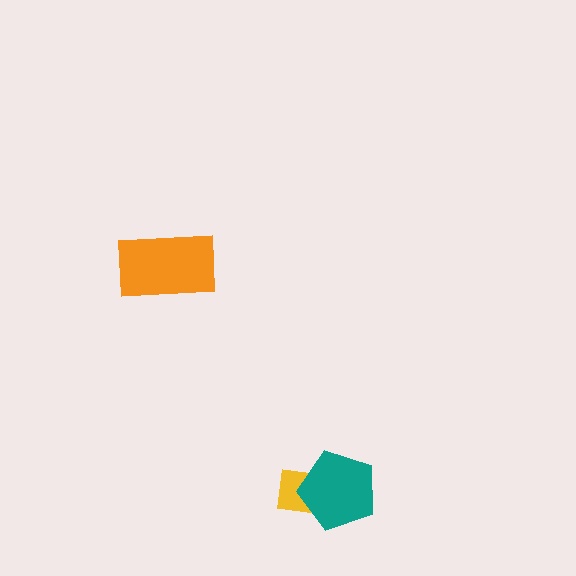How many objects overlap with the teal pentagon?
1 object overlaps with the teal pentagon.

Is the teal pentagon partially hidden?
No, no other shape covers it.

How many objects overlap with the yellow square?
1 object overlaps with the yellow square.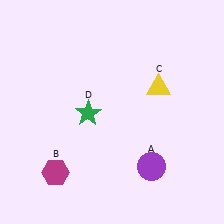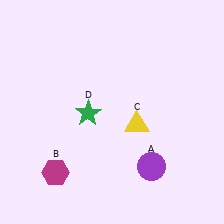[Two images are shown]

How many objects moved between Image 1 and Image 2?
1 object moved between the two images.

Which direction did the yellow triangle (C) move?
The yellow triangle (C) moved down.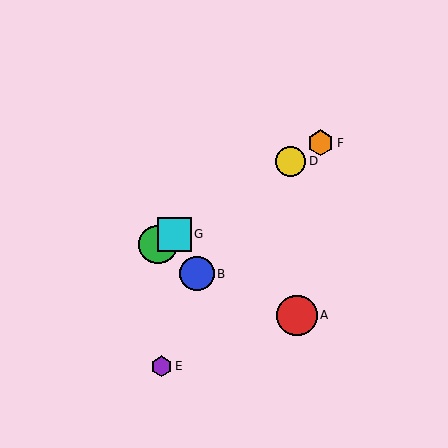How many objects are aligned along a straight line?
4 objects (C, D, F, G) are aligned along a straight line.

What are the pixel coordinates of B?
Object B is at (197, 274).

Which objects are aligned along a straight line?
Objects C, D, F, G are aligned along a straight line.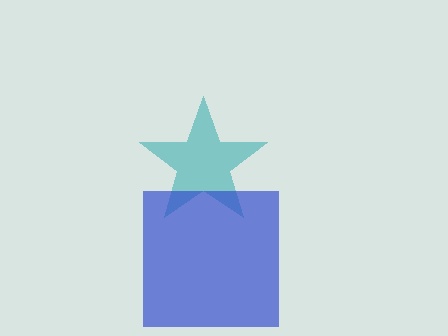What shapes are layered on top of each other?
The layered shapes are: a teal star, a blue square.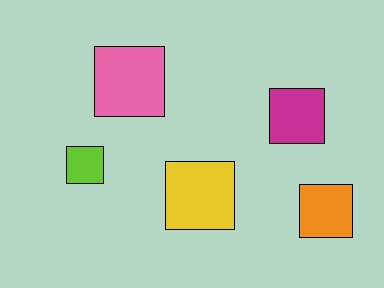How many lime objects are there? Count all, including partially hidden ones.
There is 1 lime object.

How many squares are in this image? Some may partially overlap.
There are 5 squares.